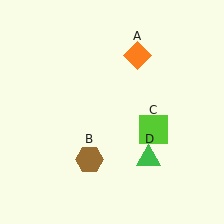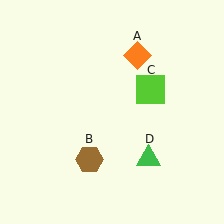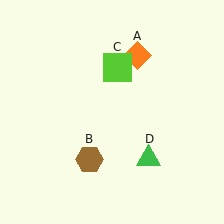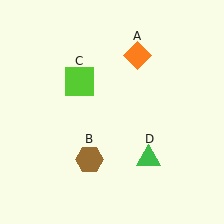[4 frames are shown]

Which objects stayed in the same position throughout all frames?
Orange diamond (object A) and brown hexagon (object B) and green triangle (object D) remained stationary.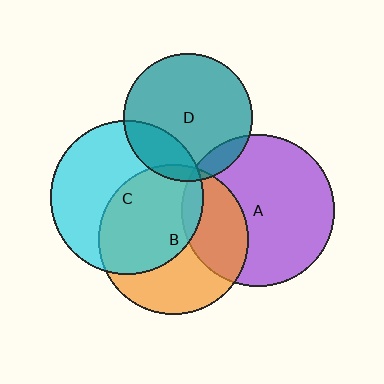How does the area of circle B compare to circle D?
Approximately 1.4 times.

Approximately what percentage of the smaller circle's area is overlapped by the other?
Approximately 5%.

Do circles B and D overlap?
Yes.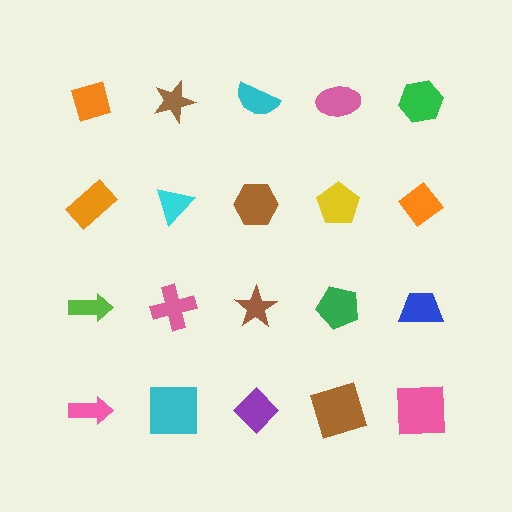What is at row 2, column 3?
A brown hexagon.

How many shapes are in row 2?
5 shapes.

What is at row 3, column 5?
A blue trapezoid.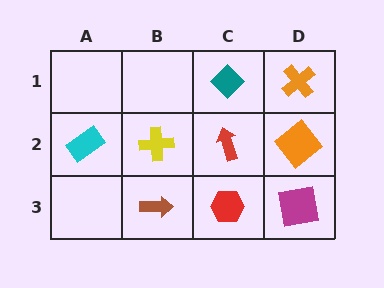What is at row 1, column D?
An orange cross.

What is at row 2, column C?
A red arrow.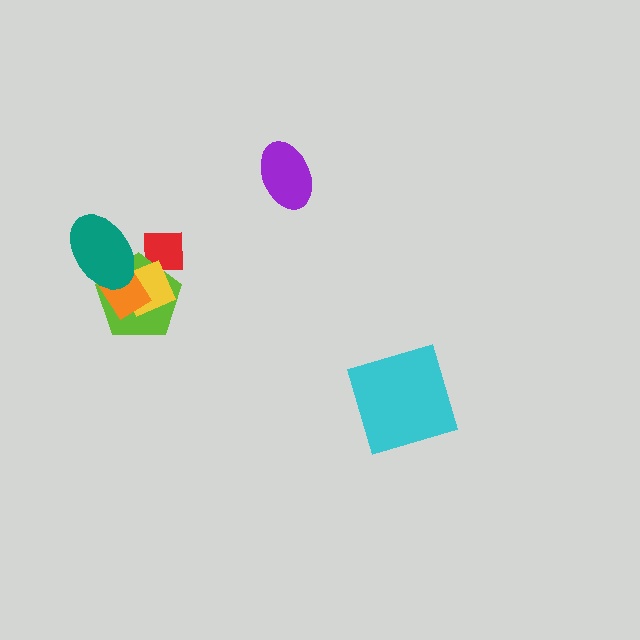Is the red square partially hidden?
Yes, it is partially covered by another shape.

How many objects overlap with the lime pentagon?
4 objects overlap with the lime pentagon.